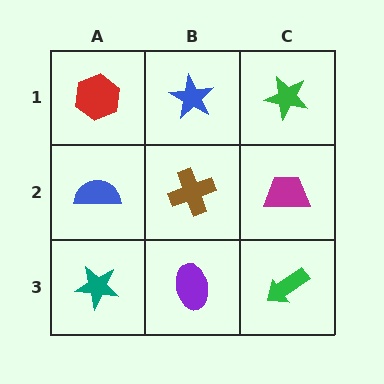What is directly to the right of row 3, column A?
A purple ellipse.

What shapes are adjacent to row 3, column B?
A brown cross (row 2, column B), a teal star (row 3, column A), a green arrow (row 3, column C).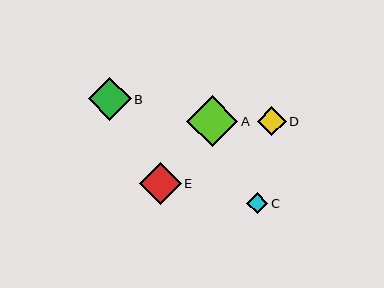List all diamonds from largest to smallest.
From largest to smallest: A, B, E, D, C.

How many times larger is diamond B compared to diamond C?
Diamond B is approximately 2.1 times the size of diamond C.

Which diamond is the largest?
Diamond A is the largest with a size of approximately 51 pixels.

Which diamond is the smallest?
Diamond C is the smallest with a size of approximately 21 pixels.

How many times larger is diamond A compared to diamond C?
Diamond A is approximately 2.4 times the size of diamond C.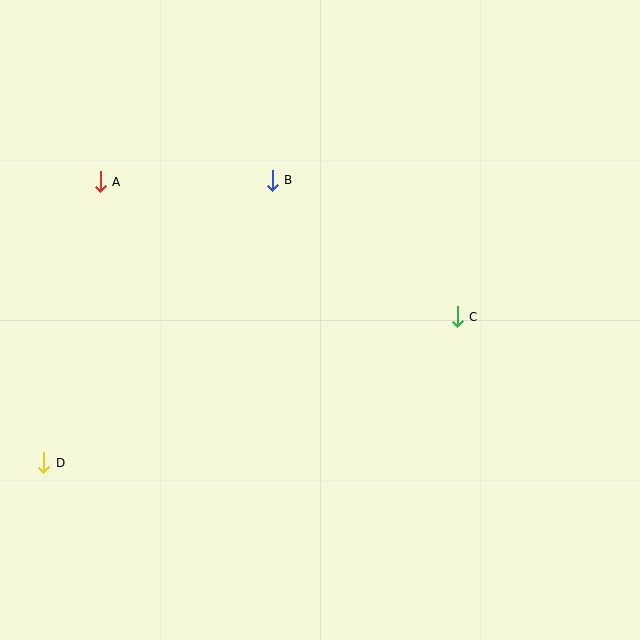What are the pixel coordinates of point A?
Point A is at (100, 182).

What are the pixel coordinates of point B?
Point B is at (272, 180).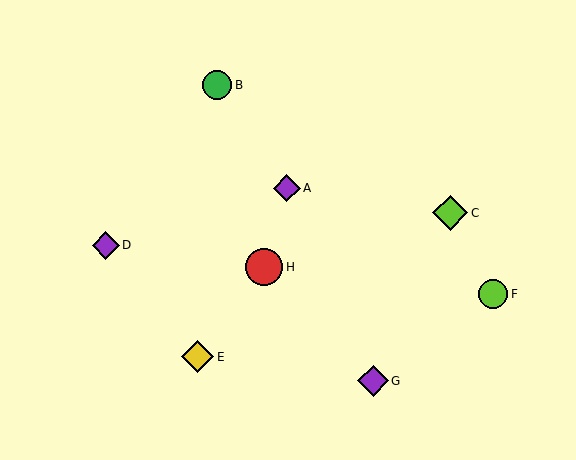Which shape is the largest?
The red circle (labeled H) is the largest.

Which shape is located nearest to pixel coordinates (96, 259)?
The purple diamond (labeled D) at (106, 246) is nearest to that location.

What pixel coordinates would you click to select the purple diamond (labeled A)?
Click at (287, 188) to select the purple diamond A.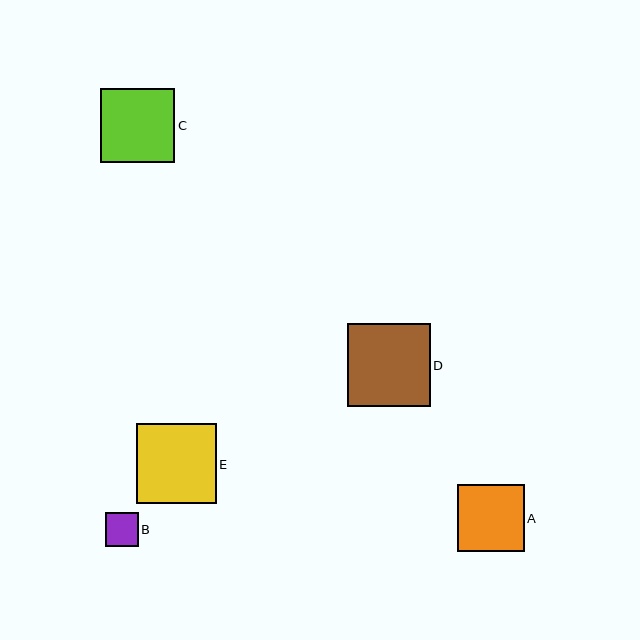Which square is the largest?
Square D is the largest with a size of approximately 83 pixels.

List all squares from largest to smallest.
From largest to smallest: D, E, C, A, B.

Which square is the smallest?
Square B is the smallest with a size of approximately 33 pixels.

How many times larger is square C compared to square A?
Square C is approximately 1.1 times the size of square A.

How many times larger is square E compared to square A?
Square E is approximately 1.2 times the size of square A.